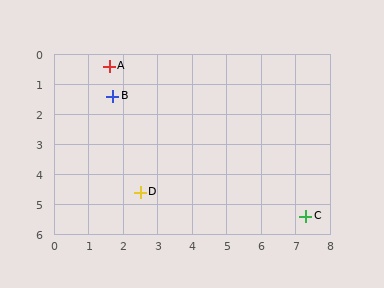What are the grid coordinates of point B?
Point B is at approximately (1.7, 1.4).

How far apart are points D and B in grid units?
Points D and B are about 3.3 grid units apart.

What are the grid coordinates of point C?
Point C is at approximately (7.3, 5.4).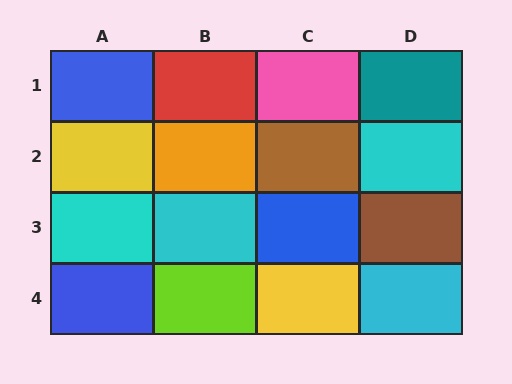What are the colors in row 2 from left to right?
Yellow, orange, brown, cyan.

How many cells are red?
1 cell is red.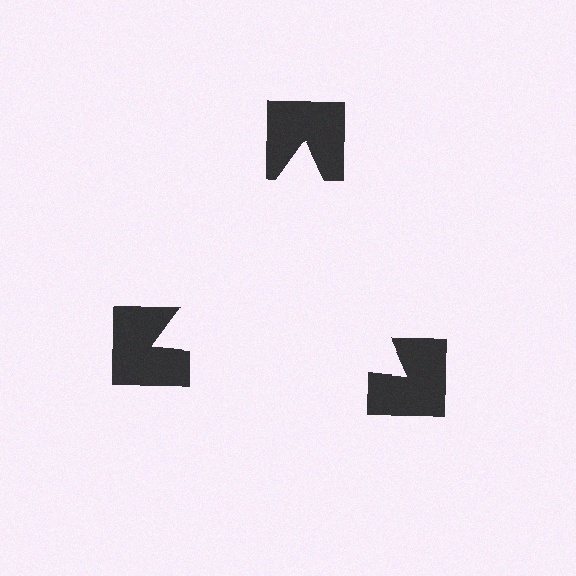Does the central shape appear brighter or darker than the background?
It typically appears slightly brighter than the background, even though no actual brightness change is drawn.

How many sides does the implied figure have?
3 sides.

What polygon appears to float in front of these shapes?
An illusory triangle — its edges are inferred from the aligned wedge cuts in the notched squares, not physically drawn.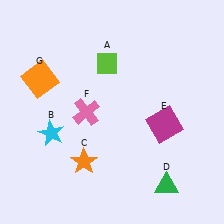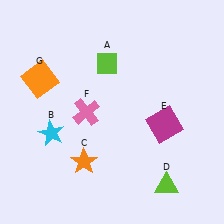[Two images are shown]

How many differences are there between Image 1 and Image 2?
There is 1 difference between the two images.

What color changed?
The triangle (D) changed from green in Image 1 to lime in Image 2.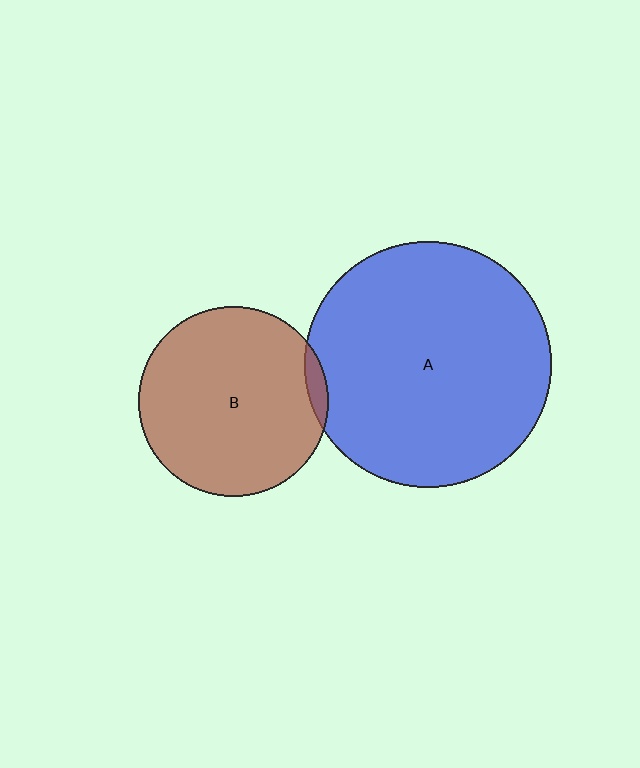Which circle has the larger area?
Circle A (blue).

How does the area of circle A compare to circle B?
Approximately 1.7 times.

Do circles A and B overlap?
Yes.